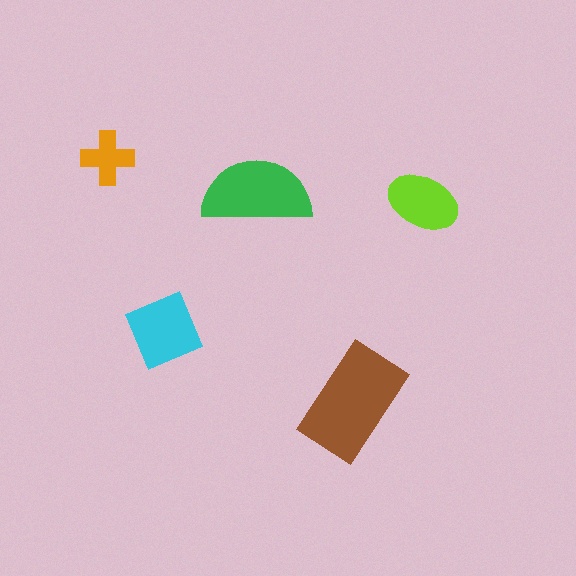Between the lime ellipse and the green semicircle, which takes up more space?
The green semicircle.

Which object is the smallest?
The orange cross.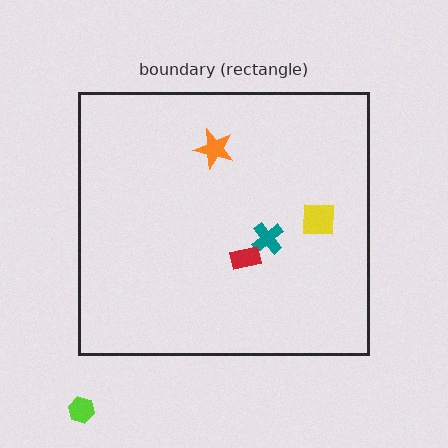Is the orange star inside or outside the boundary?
Inside.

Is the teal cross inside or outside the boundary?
Inside.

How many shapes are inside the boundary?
4 inside, 1 outside.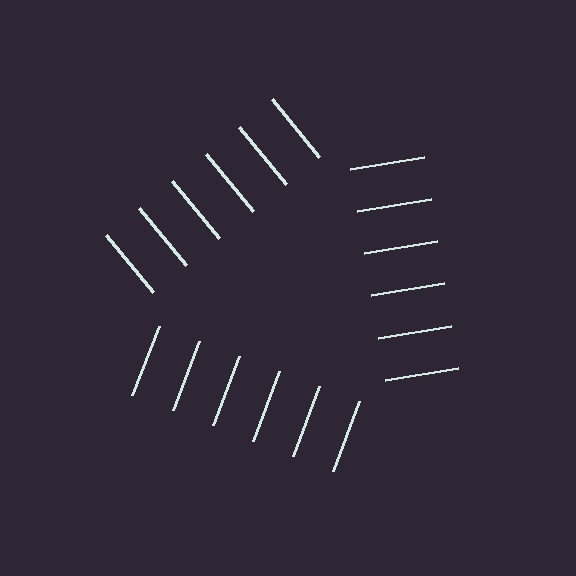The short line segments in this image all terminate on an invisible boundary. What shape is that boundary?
An illusory triangle — the line segments terminate on its edges but no continuous stroke is drawn.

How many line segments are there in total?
18 — 6 along each of the 3 edges.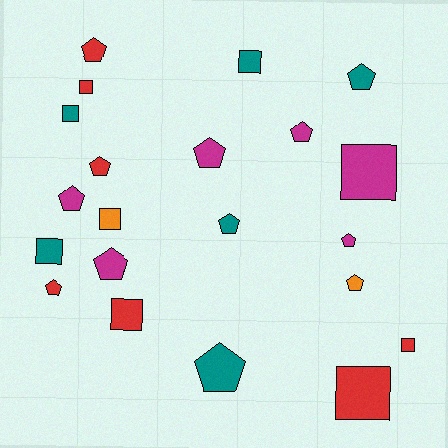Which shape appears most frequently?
Pentagon, with 12 objects.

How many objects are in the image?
There are 21 objects.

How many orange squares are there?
There is 1 orange square.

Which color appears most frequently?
Red, with 7 objects.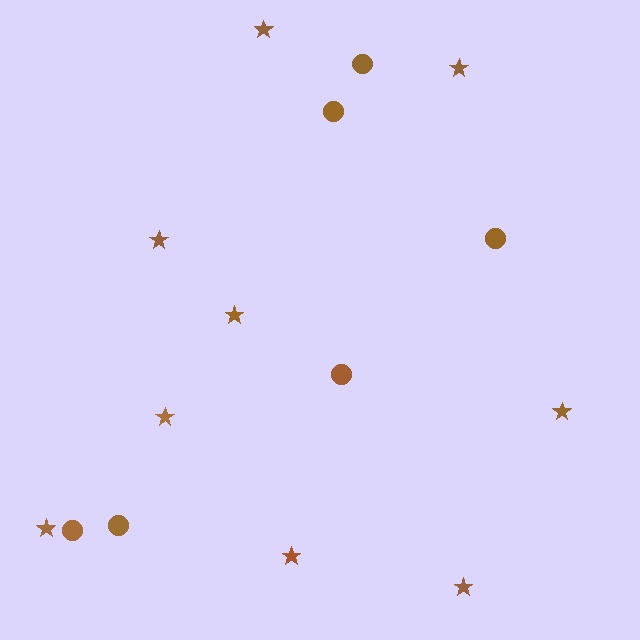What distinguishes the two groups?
There are 2 groups: one group of circles (6) and one group of stars (9).